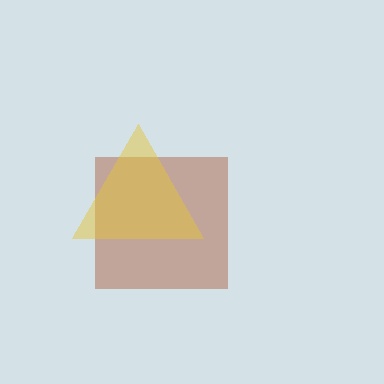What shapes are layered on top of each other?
The layered shapes are: a brown square, a yellow triangle.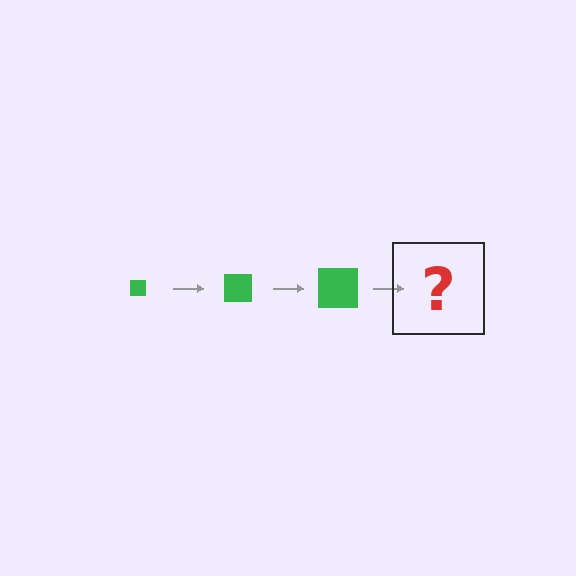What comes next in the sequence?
The next element should be a green square, larger than the previous one.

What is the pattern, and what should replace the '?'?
The pattern is that the square gets progressively larger each step. The '?' should be a green square, larger than the previous one.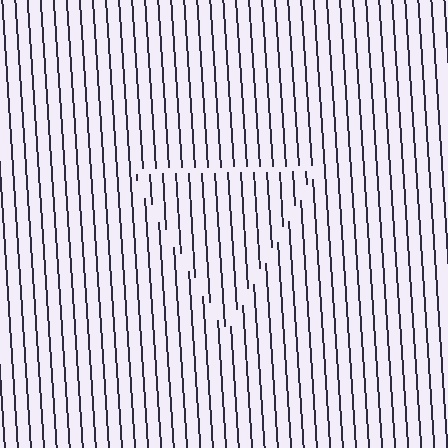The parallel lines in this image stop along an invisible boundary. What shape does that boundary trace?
An illusory triangle. The interior of the shape contains the same grating, shifted by half a period — the contour is defined by the phase discontinuity where line-ends from the inner and outer gratings abut.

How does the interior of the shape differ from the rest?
The interior of the shape contains the same grating, shifted by half a period — the contour is defined by the phase discontinuity where line-ends from the inner and outer gratings abut.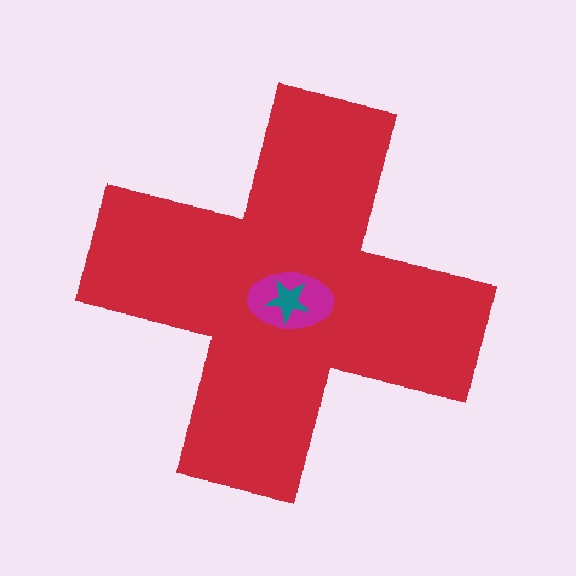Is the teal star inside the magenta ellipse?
Yes.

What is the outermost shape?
The red cross.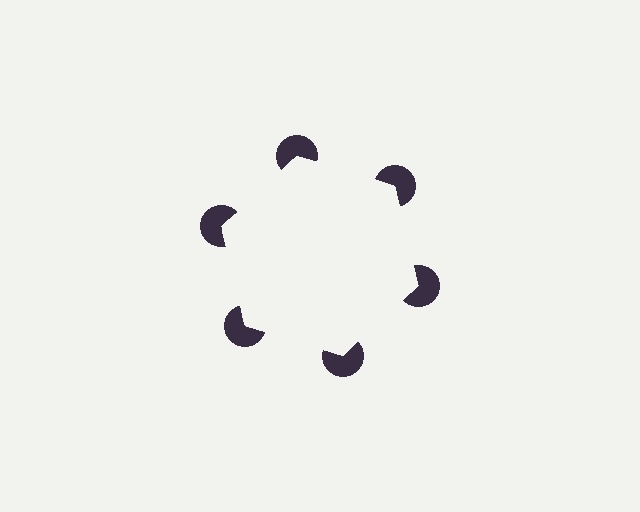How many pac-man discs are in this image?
There are 6 — one at each vertex of the illusory hexagon.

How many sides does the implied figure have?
6 sides.